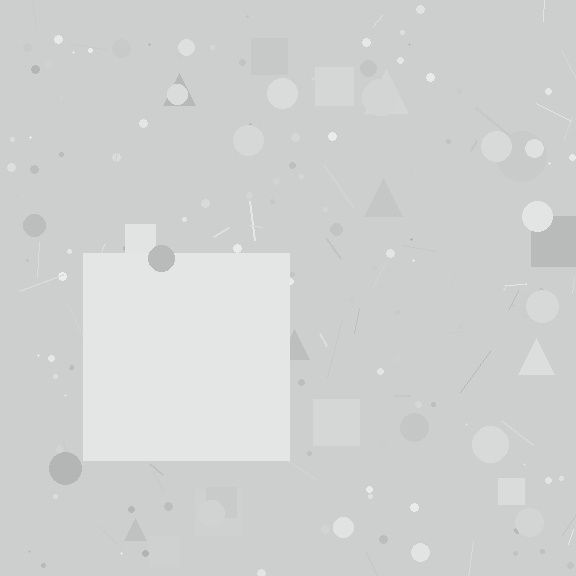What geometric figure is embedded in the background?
A square is embedded in the background.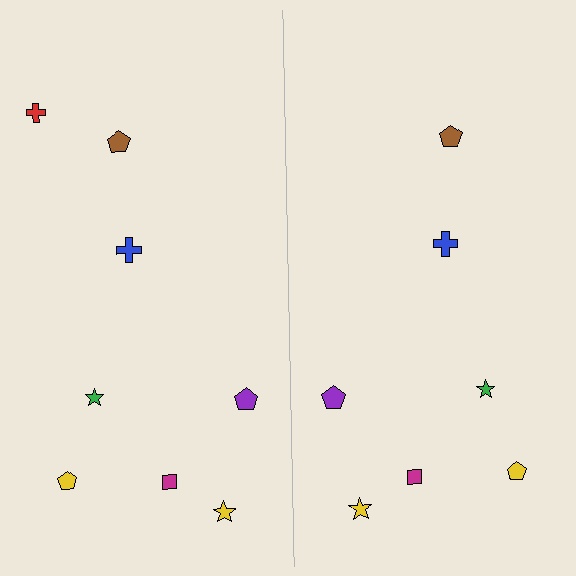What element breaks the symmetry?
A red cross is missing from the right side.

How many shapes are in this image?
There are 15 shapes in this image.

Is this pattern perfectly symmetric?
No, the pattern is not perfectly symmetric. A red cross is missing from the right side.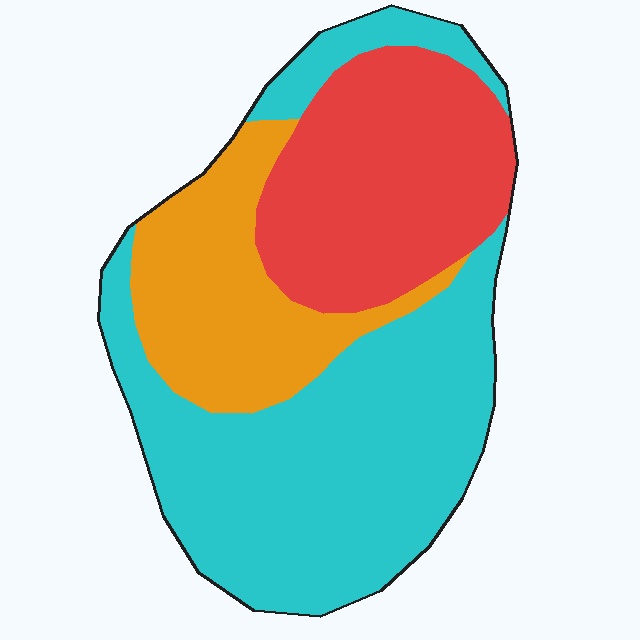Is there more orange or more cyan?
Cyan.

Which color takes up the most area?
Cyan, at roughly 50%.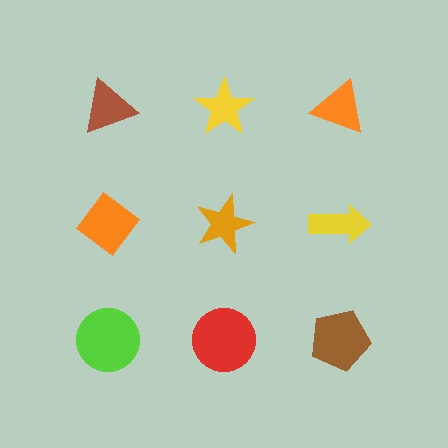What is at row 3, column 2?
A red circle.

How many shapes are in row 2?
3 shapes.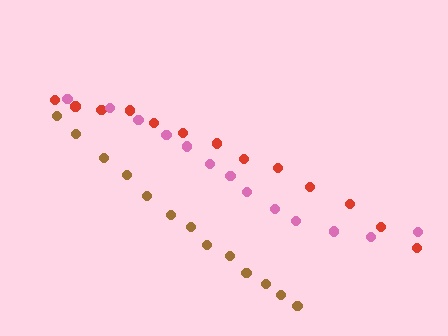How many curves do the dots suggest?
There are 3 distinct paths.